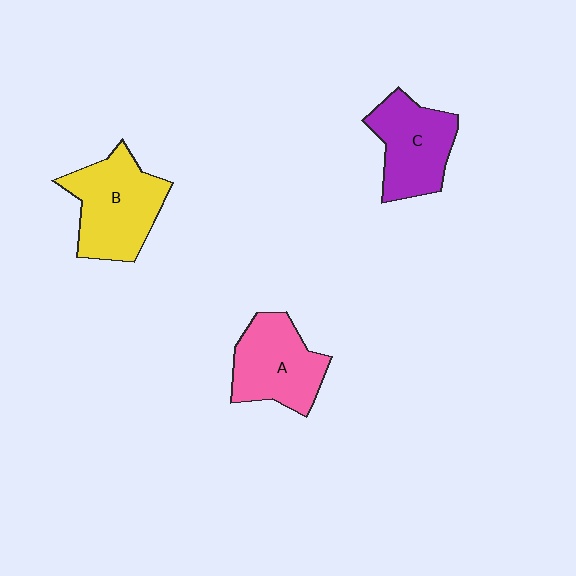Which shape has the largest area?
Shape B (yellow).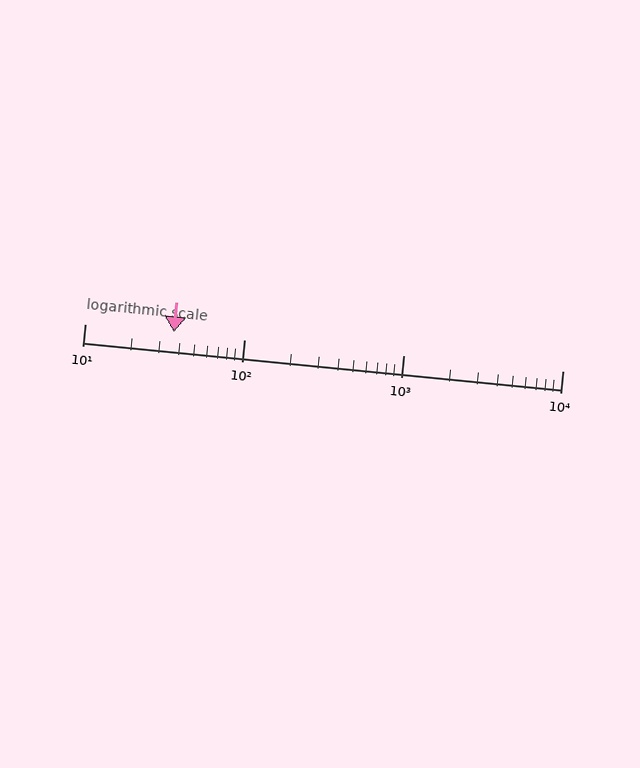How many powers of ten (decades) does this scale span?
The scale spans 3 decades, from 10 to 10000.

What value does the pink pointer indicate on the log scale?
The pointer indicates approximately 36.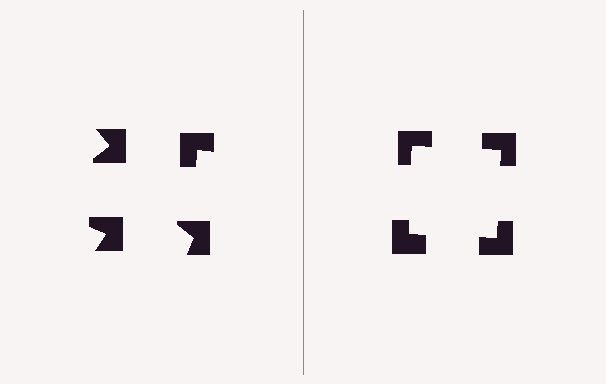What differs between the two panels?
The notched squares are positioned identically on both sides; only the wedge orientations differ. On the right they align to a square; on the left they are misaligned.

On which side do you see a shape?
An illusory square appears on the right side. On the left side the wedge cuts are rotated, so no coherent shape forms.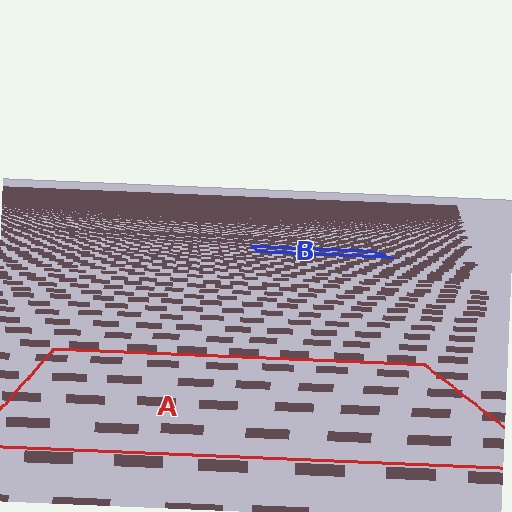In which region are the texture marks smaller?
The texture marks are smaller in region B, because it is farther away.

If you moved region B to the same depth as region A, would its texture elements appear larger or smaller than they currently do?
They would appear larger. At a closer depth, the same texture elements are projected at a bigger on-screen size.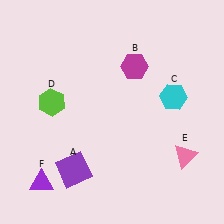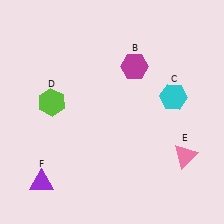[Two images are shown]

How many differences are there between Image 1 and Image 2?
There is 1 difference between the two images.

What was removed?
The purple square (A) was removed in Image 2.